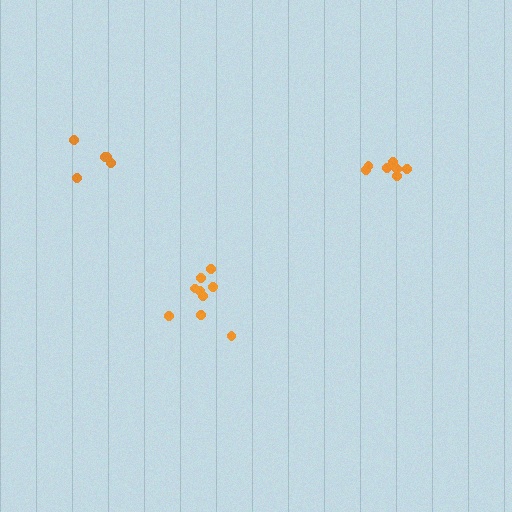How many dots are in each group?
Group 1: 9 dots, Group 2: 7 dots, Group 3: 5 dots (21 total).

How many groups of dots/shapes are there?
There are 3 groups.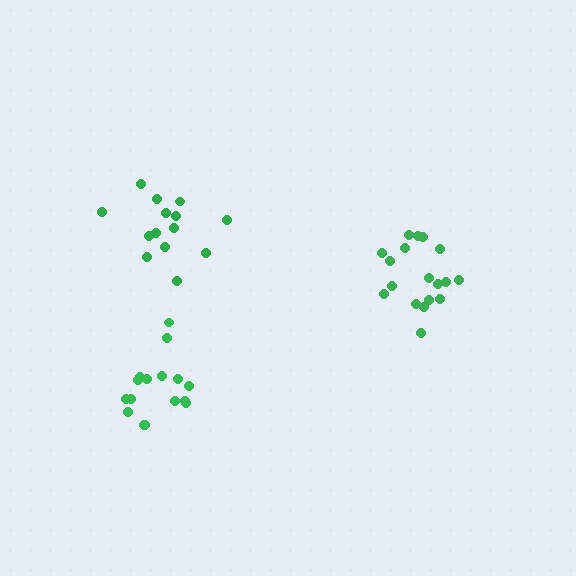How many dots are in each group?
Group 1: 14 dots, Group 2: 16 dots, Group 3: 18 dots (48 total).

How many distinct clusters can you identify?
There are 3 distinct clusters.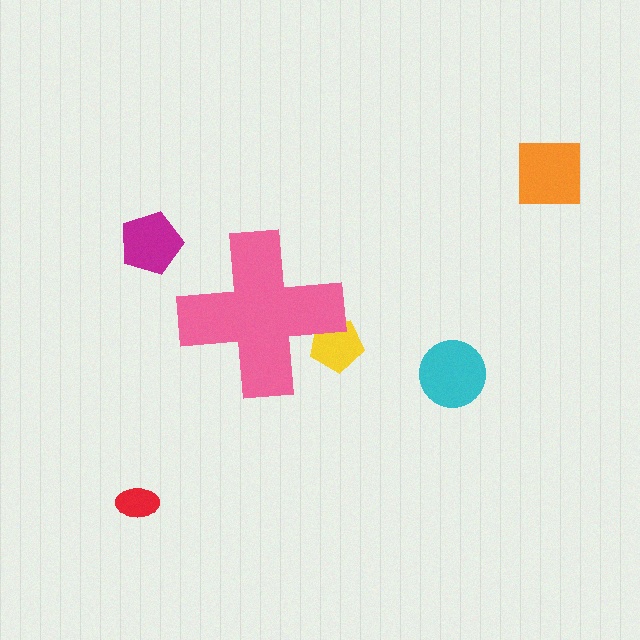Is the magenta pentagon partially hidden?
No, the magenta pentagon is fully visible.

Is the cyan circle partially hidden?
No, the cyan circle is fully visible.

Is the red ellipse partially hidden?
No, the red ellipse is fully visible.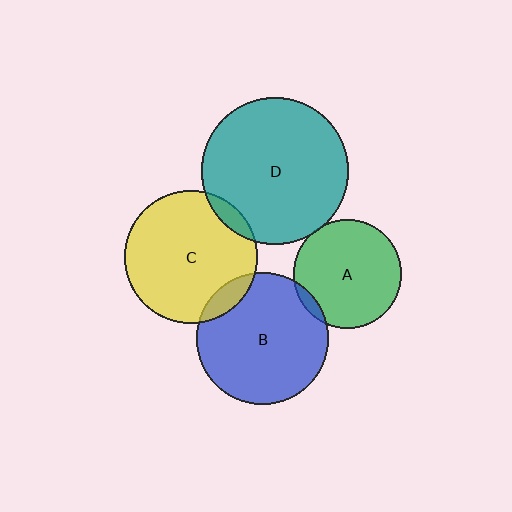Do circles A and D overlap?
Yes.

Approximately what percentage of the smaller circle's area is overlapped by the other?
Approximately 5%.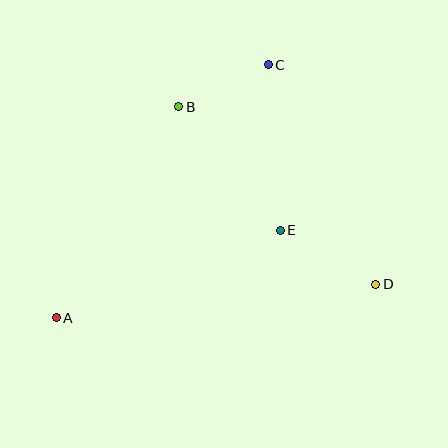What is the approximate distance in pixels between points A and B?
The distance between A and B is approximately 244 pixels.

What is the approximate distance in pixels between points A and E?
The distance between A and E is approximately 241 pixels.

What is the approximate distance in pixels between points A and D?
The distance between A and D is approximately 321 pixels.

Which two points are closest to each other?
Points B and C are closest to each other.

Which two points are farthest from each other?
Points A and C are farthest from each other.